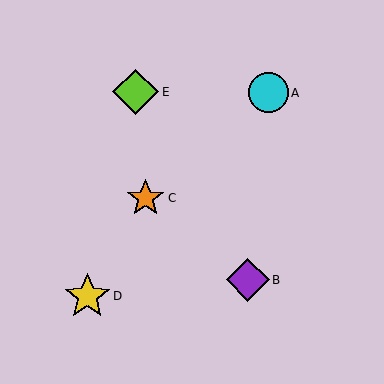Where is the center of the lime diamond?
The center of the lime diamond is at (136, 92).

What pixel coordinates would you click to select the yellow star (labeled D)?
Click at (87, 296) to select the yellow star D.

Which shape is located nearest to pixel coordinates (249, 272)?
The purple diamond (labeled B) at (248, 280) is nearest to that location.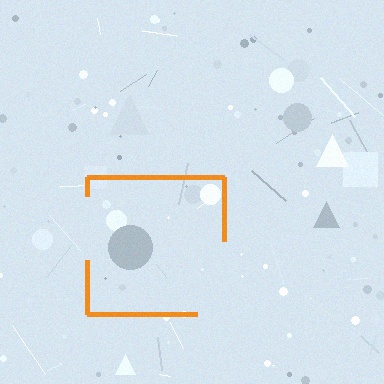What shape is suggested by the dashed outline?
The dashed outline suggests a square.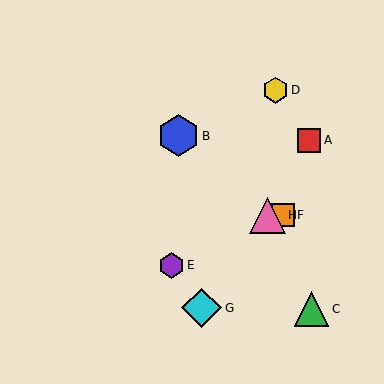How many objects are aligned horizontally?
2 objects (F, H) are aligned horizontally.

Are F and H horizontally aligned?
Yes, both are at y≈215.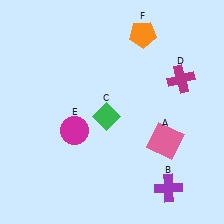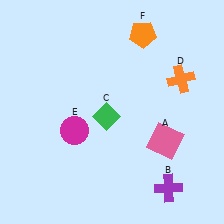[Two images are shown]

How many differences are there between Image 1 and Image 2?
There is 1 difference between the two images.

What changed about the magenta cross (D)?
In Image 1, D is magenta. In Image 2, it changed to orange.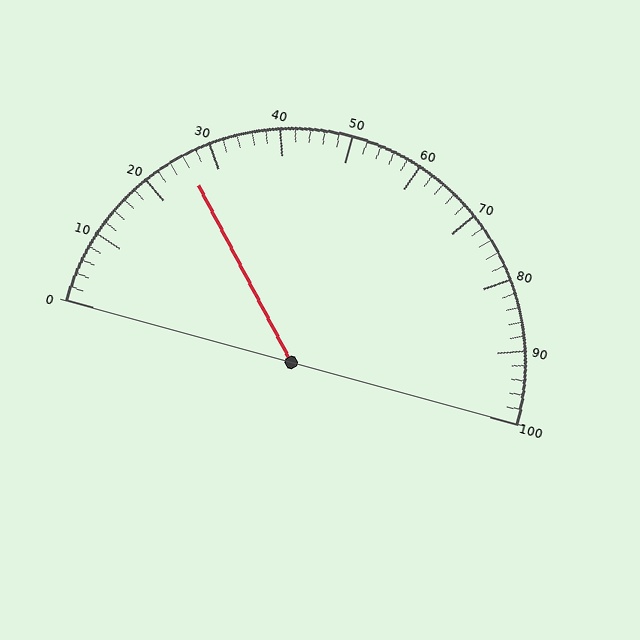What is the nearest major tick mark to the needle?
The nearest major tick mark is 30.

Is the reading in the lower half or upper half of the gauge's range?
The reading is in the lower half of the range (0 to 100).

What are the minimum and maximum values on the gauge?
The gauge ranges from 0 to 100.